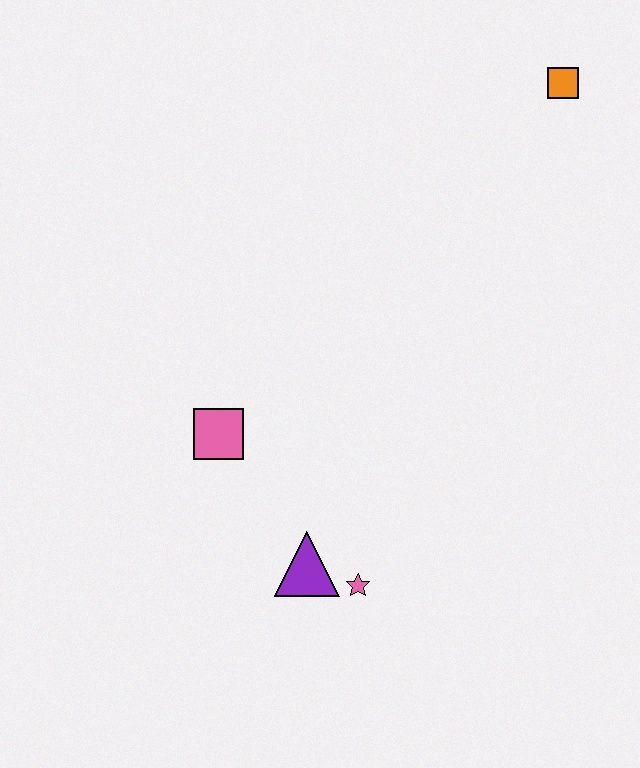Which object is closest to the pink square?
The purple triangle is closest to the pink square.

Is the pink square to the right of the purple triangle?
No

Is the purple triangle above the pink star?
Yes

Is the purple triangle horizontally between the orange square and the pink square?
Yes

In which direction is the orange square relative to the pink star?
The orange square is above the pink star.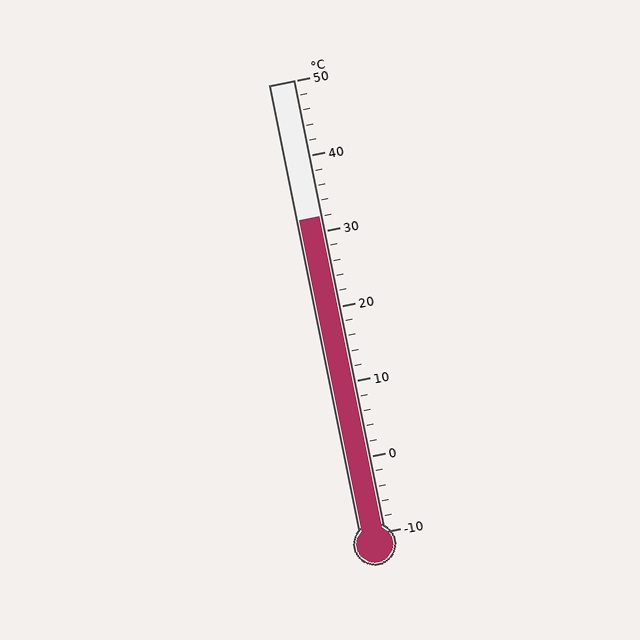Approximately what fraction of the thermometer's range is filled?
The thermometer is filled to approximately 70% of its range.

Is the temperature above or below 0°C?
The temperature is above 0°C.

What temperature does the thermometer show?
The thermometer shows approximately 32°C.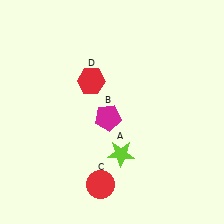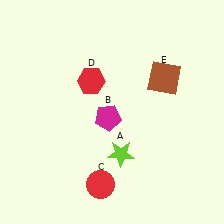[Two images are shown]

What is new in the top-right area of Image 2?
A brown square (E) was added in the top-right area of Image 2.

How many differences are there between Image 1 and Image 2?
There is 1 difference between the two images.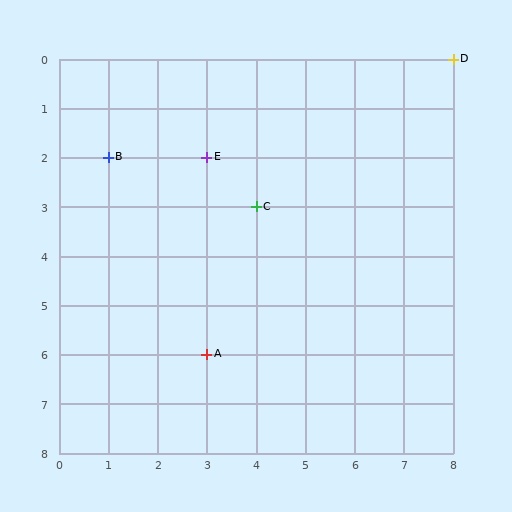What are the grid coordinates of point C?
Point C is at grid coordinates (4, 3).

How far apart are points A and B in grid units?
Points A and B are 2 columns and 4 rows apart (about 4.5 grid units diagonally).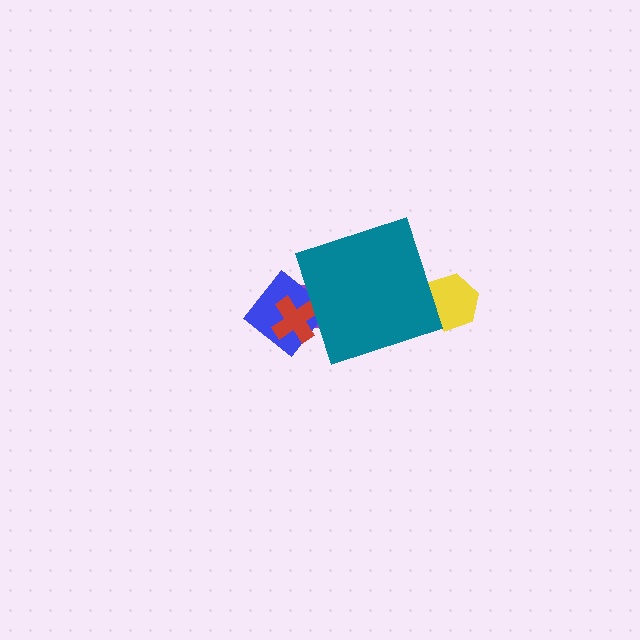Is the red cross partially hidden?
Yes, the red cross is partially hidden behind the teal diamond.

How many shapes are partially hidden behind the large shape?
4 shapes are partially hidden.